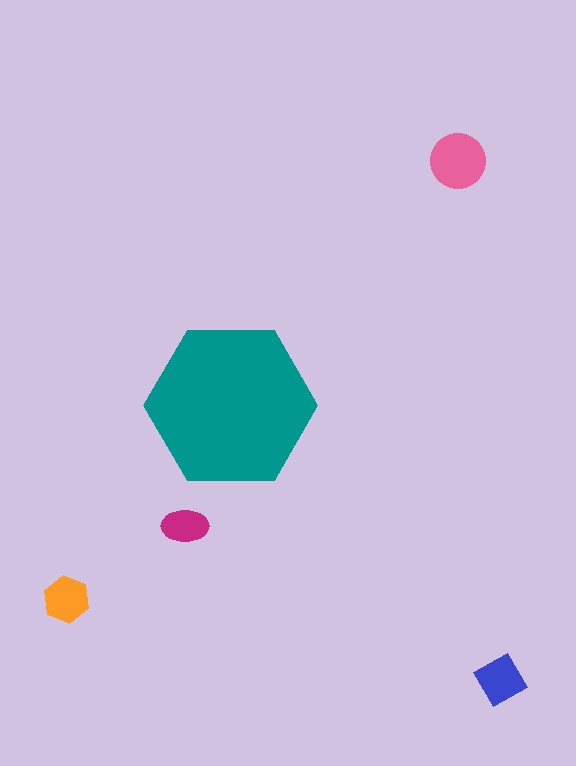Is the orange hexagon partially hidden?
No, the orange hexagon is fully visible.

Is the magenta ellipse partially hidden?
No, the magenta ellipse is fully visible.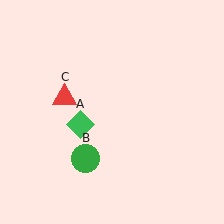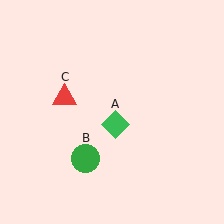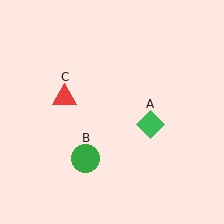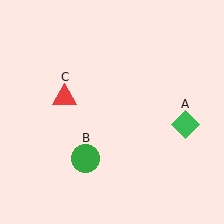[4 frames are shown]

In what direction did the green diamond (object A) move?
The green diamond (object A) moved right.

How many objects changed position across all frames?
1 object changed position: green diamond (object A).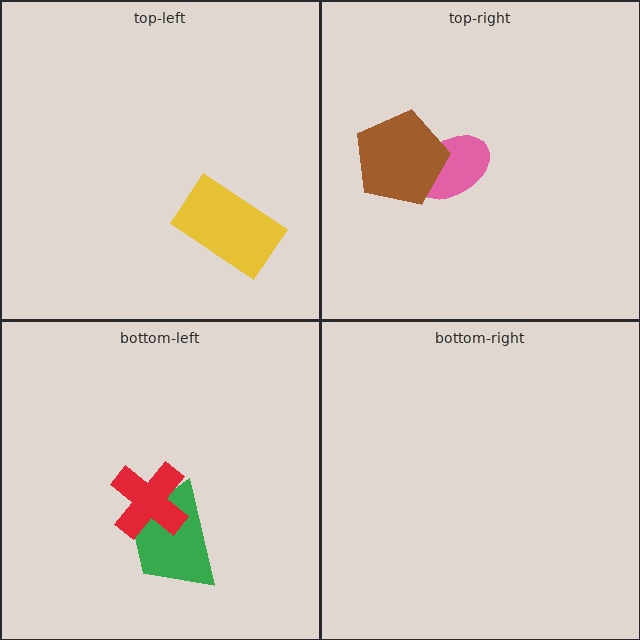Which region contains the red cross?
The bottom-left region.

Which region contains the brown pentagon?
The top-right region.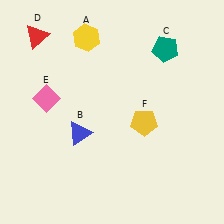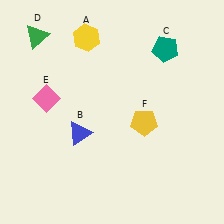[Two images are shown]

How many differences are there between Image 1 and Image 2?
There is 1 difference between the two images.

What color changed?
The triangle (D) changed from red in Image 1 to green in Image 2.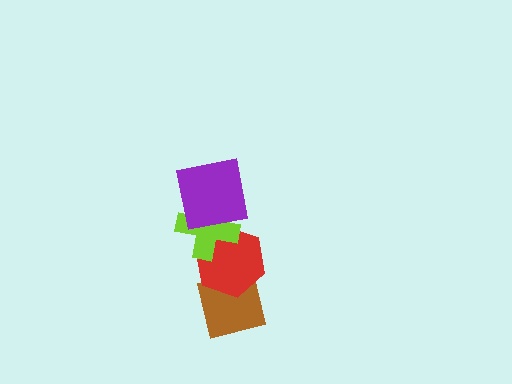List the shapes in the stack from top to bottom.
From top to bottom: the purple square, the lime cross, the red hexagon, the brown square.